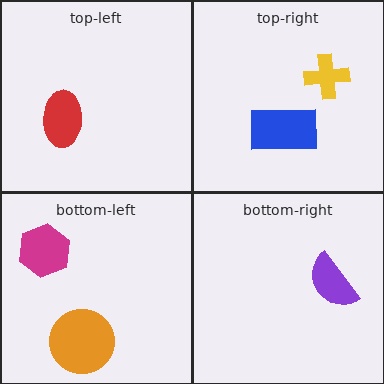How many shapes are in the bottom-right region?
1.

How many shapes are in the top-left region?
1.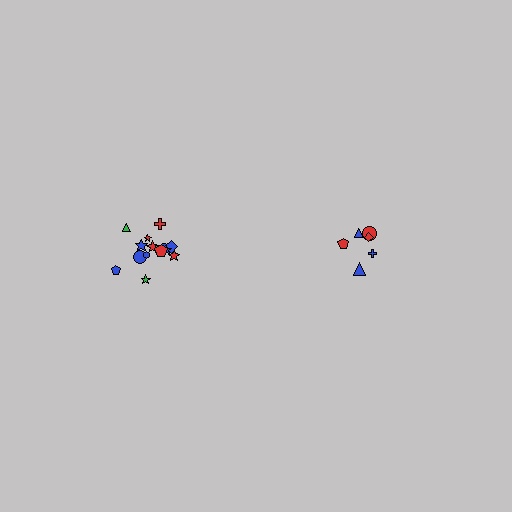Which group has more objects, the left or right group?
The left group.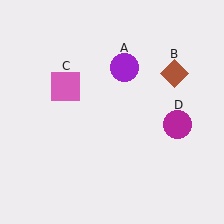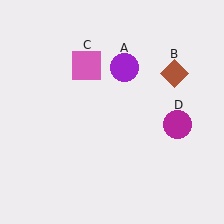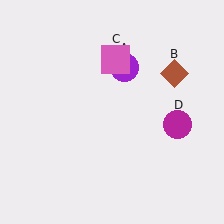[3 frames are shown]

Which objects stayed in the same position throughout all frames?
Purple circle (object A) and brown diamond (object B) and magenta circle (object D) remained stationary.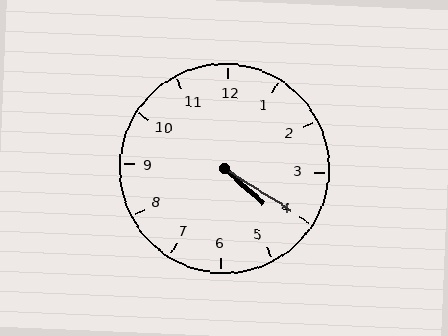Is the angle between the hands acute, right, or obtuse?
It is acute.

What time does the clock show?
4:20.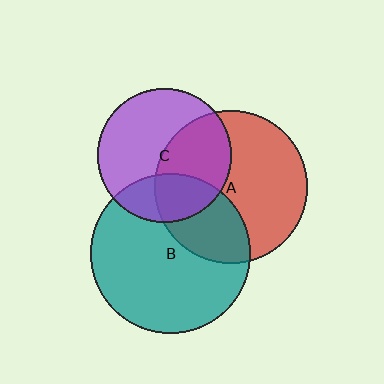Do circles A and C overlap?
Yes.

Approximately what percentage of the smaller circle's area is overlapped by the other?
Approximately 45%.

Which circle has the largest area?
Circle B (teal).